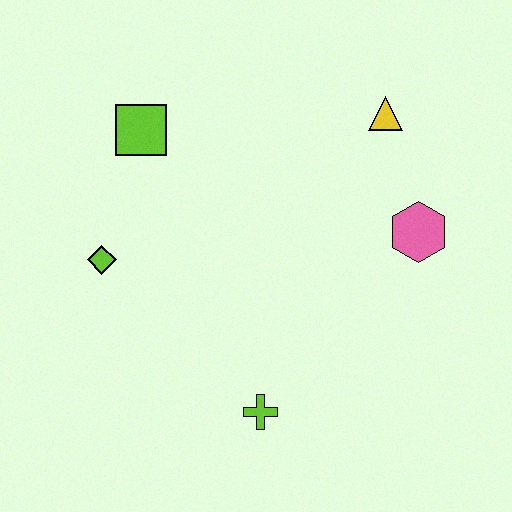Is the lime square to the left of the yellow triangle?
Yes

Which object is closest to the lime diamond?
The lime square is closest to the lime diamond.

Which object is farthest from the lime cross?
The yellow triangle is farthest from the lime cross.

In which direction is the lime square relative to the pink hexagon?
The lime square is to the left of the pink hexagon.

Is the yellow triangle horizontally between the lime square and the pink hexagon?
Yes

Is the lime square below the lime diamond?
No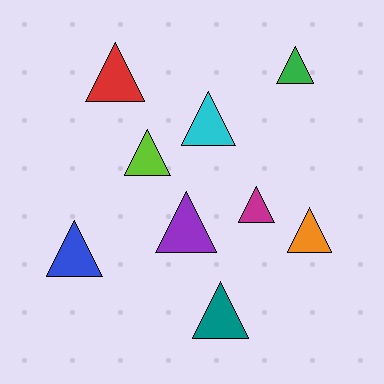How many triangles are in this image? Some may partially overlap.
There are 9 triangles.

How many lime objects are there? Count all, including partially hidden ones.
There is 1 lime object.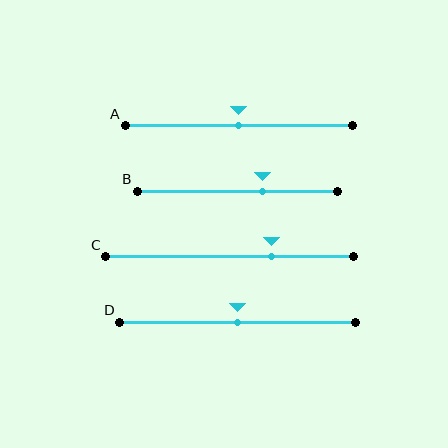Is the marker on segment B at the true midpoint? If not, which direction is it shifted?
No, the marker on segment B is shifted to the right by about 12% of the segment length.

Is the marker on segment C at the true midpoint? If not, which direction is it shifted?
No, the marker on segment C is shifted to the right by about 17% of the segment length.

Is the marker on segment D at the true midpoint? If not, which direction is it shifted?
Yes, the marker on segment D is at the true midpoint.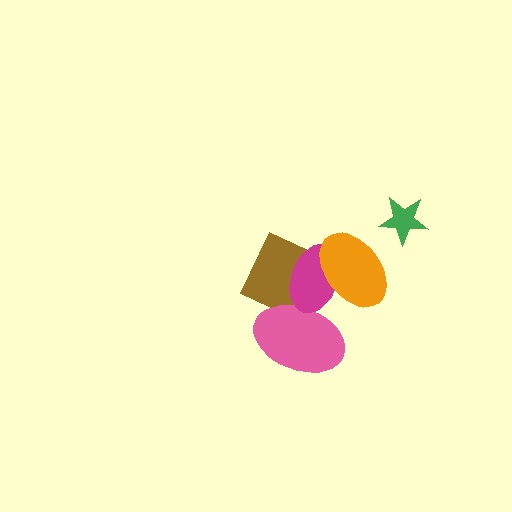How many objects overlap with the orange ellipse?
2 objects overlap with the orange ellipse.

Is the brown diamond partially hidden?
Yes, it is partially covered by another shape.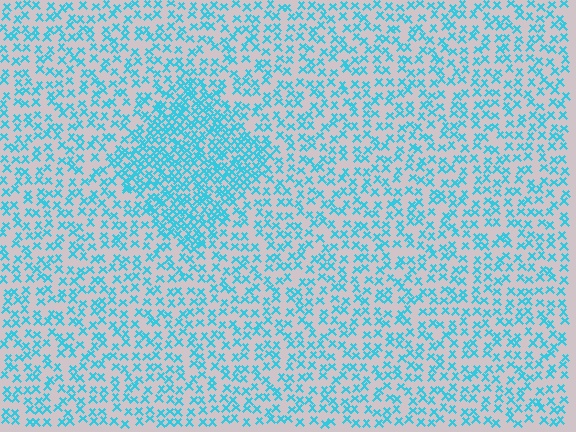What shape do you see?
I see a diamond.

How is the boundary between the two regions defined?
The boundary is defined by a change in element density (approximately 2.0x ratio). All elements are the same color, size, and shape.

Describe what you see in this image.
The image contains small cyan elements arranged at two different densities. A diamond-shaped region is visible where the elements are more densely packed than the surrounding area.